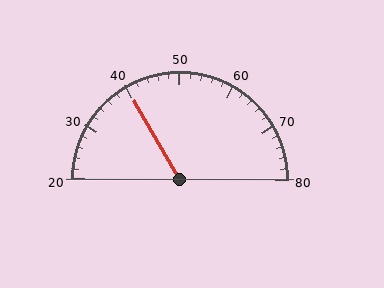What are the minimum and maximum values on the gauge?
The gauge ranges from 20 to 80.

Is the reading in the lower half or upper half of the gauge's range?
The reading is in the lower half of the range (20 to 80).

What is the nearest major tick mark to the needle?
The nearest major tick mark is 40.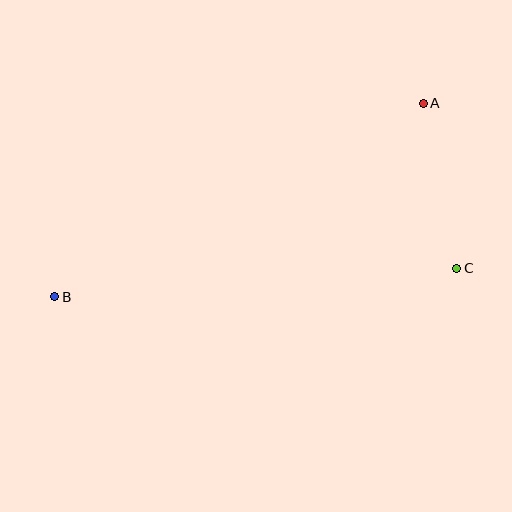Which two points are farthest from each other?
Points A and B are farthest from each other.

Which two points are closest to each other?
Points A and C are closest to each other.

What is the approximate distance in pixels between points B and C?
The distance between B and C is approximately 403 pixels.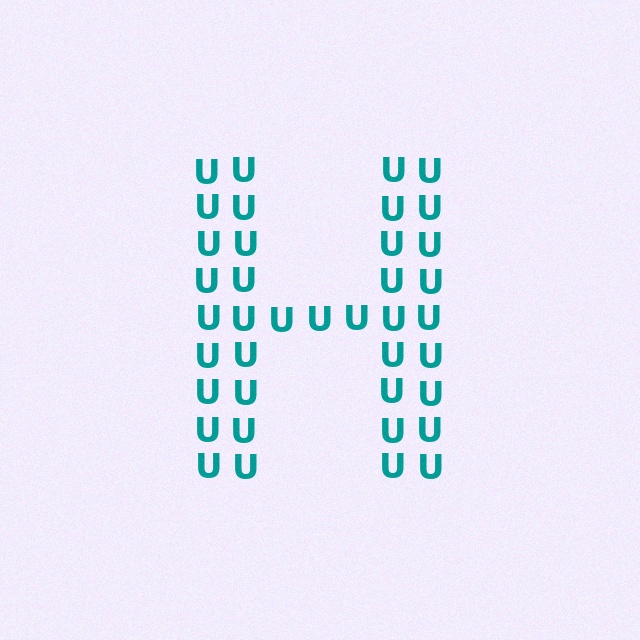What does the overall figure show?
The overall figure shows the letter H.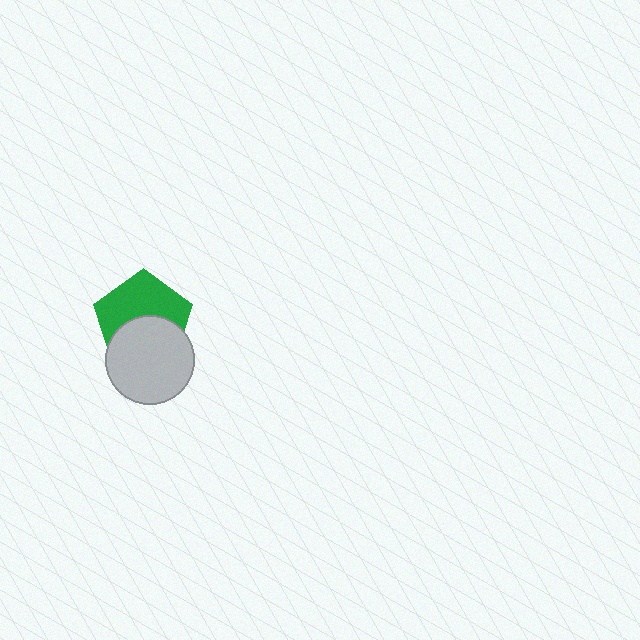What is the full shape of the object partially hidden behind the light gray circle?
The partially hidden object is a green pentagon.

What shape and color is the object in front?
The object in front is a light gray circle.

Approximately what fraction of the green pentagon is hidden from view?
Roughly 46% of the green pentagon is hidden behind the light gray circle.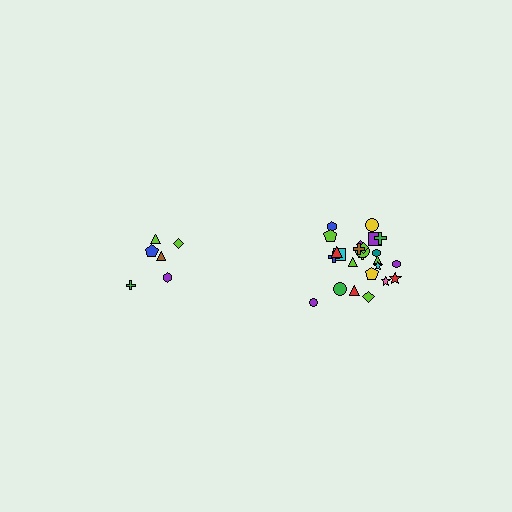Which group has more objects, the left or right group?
The right group.